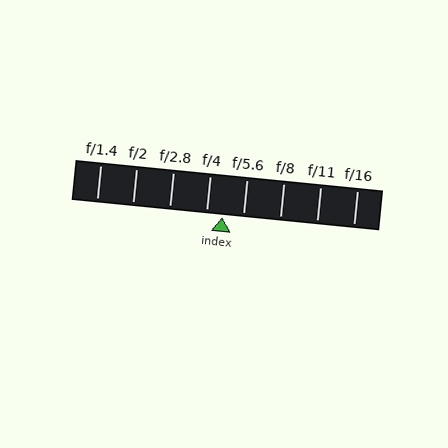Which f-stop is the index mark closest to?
The index mark is closest to f/4.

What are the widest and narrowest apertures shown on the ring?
The widest aperture shown is f/1.4 and the narrowest is f/16.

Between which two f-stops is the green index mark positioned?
The index mark is between f/4 and f/5.6.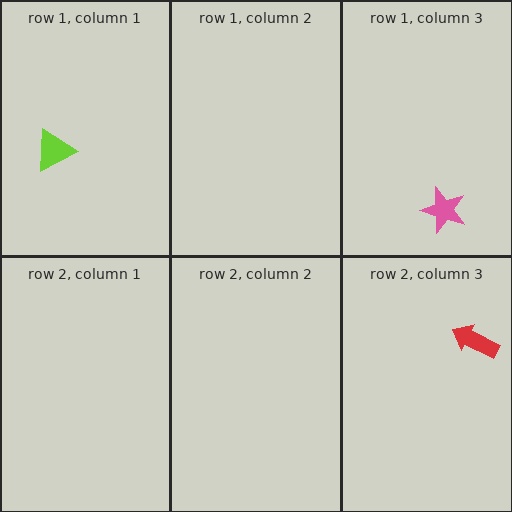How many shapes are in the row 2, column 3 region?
1.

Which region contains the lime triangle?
The row 1, column 1 region.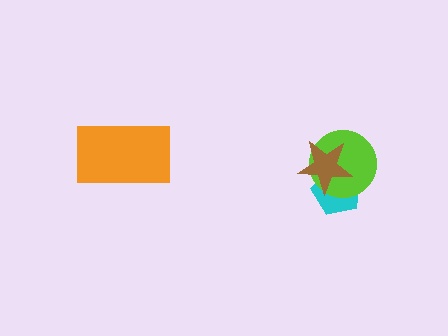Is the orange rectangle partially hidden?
No, no other shape covers it.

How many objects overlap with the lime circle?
2 objects overlap with the lime circle.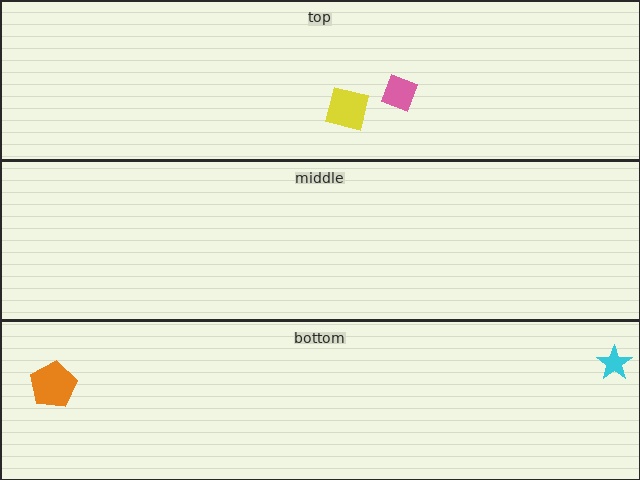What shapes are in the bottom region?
The cyan star, the orange pentagon.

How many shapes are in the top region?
2.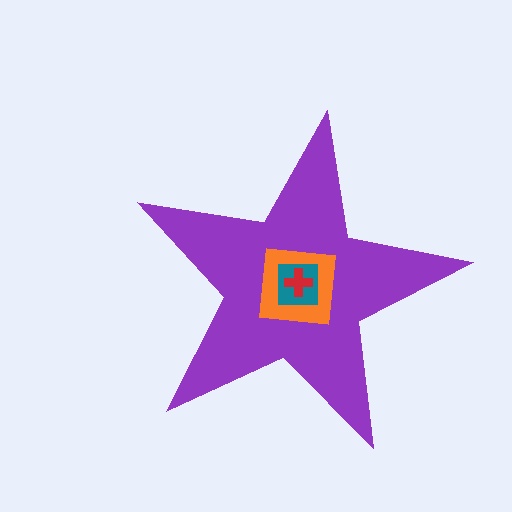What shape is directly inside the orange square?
The teal square.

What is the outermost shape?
The purple star.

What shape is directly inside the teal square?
The red cross.